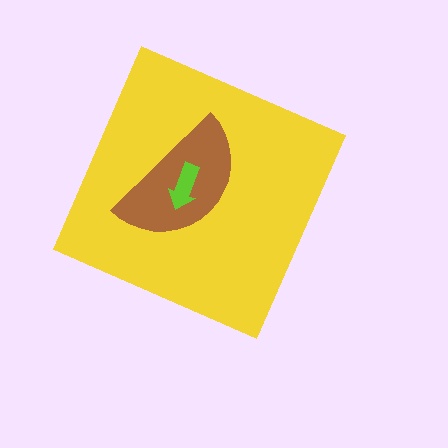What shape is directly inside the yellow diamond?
The brown semicircle.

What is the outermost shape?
The yellow diamond.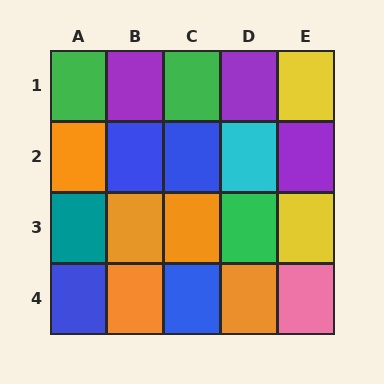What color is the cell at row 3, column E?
Yellow.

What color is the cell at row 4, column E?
Pink.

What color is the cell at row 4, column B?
Orange.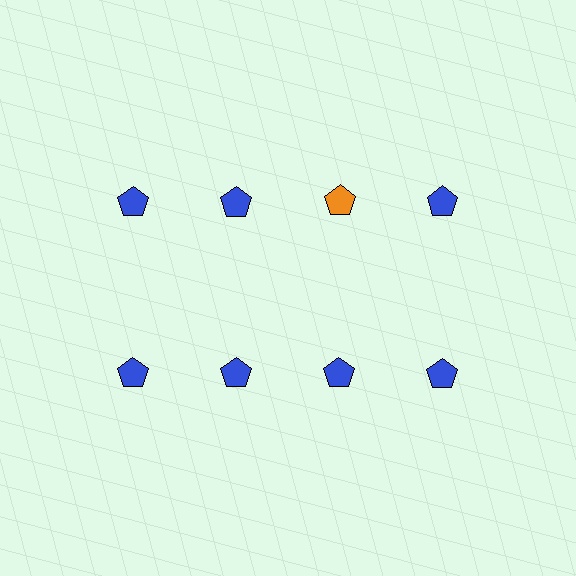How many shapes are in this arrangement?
There are 8 shapes arranged in a grid pattern.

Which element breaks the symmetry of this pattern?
The orange pentagon in the top row, center column breaks the symmetry. All other shapes are blue pentagons.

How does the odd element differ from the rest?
It has a different color: orange instead of blue.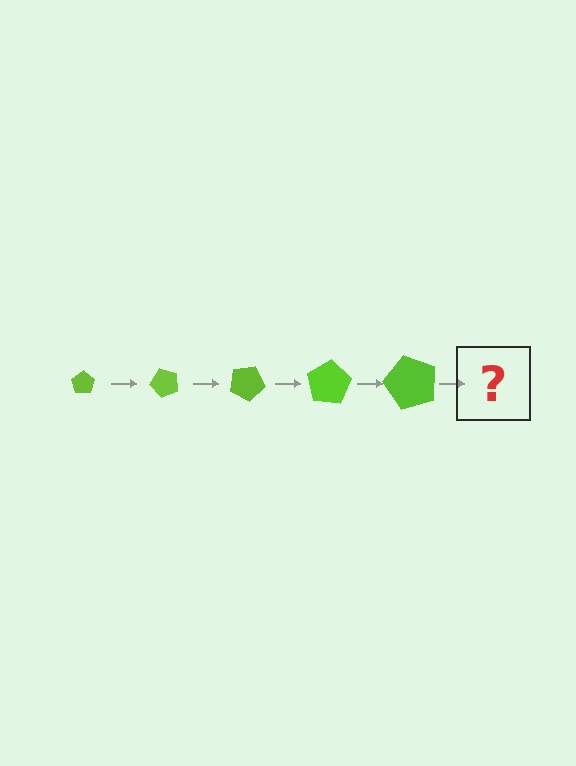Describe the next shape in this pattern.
It should be a pentagon, larger than the previous one and rotated 250 degrees from the start.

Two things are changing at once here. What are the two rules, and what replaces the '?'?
The two rules are that the pentagon grows larger each step and it rotates 50 degrees each step. The '?' should be a pentagon, larger than the previous one and rotated 250 degrees from the start.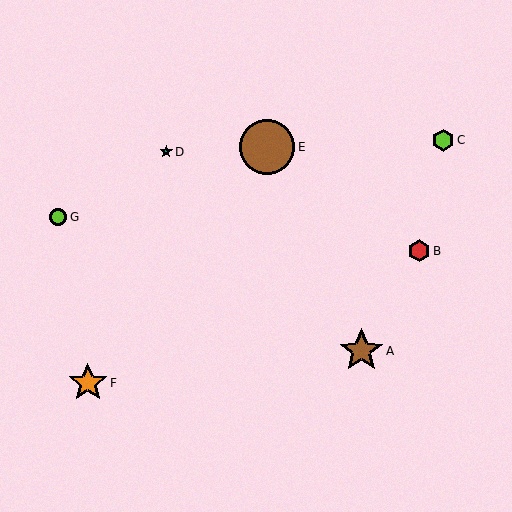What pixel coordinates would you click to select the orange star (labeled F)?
Click at (88, 383) to select the orange star F.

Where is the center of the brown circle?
The center of the brown circle is at (267, 147).